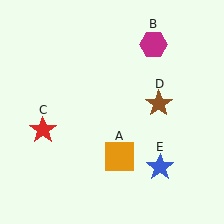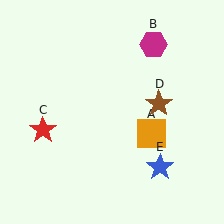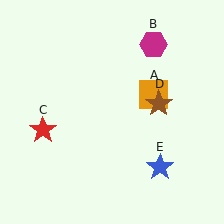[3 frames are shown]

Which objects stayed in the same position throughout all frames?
Magenta hexagon (object B) and red star (object C) and brown star (object D) and blue star (object E) remained stationary.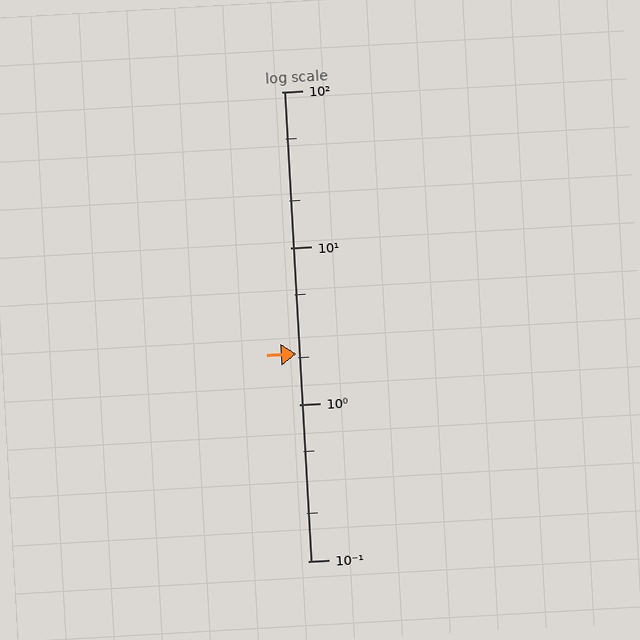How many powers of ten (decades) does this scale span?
The scale spans 3 decades, from 0.1 to 100.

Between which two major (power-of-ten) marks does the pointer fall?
The pointer is between 1 and 10.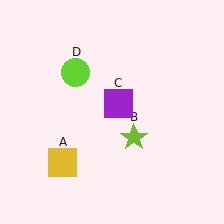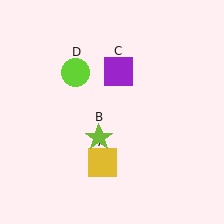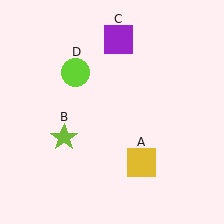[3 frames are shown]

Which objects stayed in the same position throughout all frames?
Lime circle (object D) remained stationary.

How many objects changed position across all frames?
3 objects changed position: yellow square (object A), lime star (object B), purple square (object C).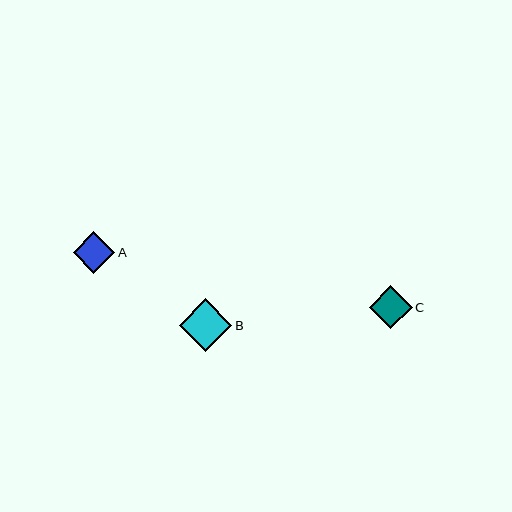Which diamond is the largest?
Diamond B is the largest with a size of approximately 53 pixels.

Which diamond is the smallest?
Diamond A is the smallest with a size of approximately 41 pixels.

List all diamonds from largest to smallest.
From largest to smallest: B, C, A.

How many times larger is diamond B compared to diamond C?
Diamond B is approximately 1.2 times the size of diamond C.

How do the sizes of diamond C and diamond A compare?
Diamond C and diamond A are approximately the same size.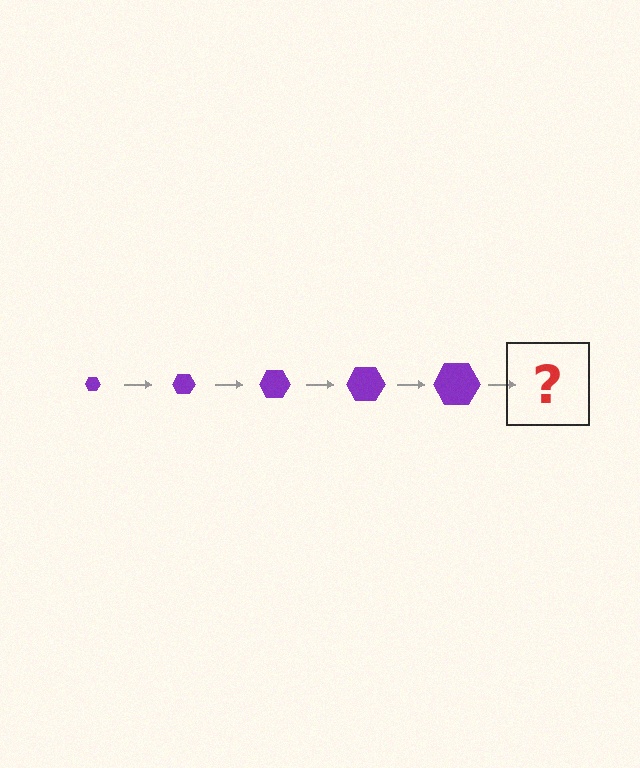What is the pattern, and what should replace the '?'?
The pattern is that the hexagon gets progressively larger each step. The '?' should be a purple hexagon, larger than the previous one.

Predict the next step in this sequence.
The next step is a purple hexagon, larger than the previous one.